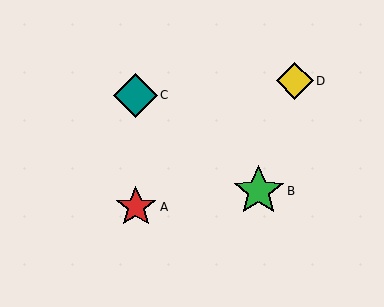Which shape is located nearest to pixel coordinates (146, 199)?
The red star (labeled A) at (136, 207) is nearest to that location.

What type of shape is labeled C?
Shape C is a teal diamond.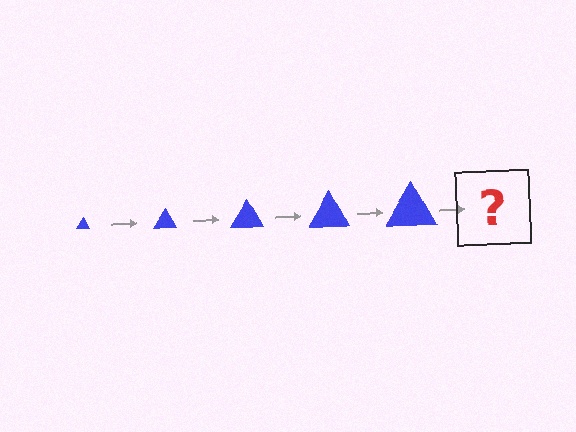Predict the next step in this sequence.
The next step is a blue triangle, larger than the previous one.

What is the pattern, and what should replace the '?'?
The pattern is that the triangle gets progressively larger each step. The '?' should be a blue triangle, larger than the previous one.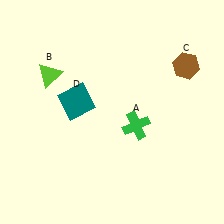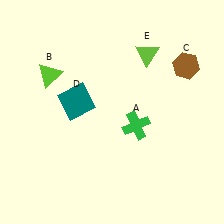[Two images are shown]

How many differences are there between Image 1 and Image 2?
There is 1 difference between the two images.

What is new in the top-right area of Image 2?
A lime triangle (E) was added in the top-right area of Image 2.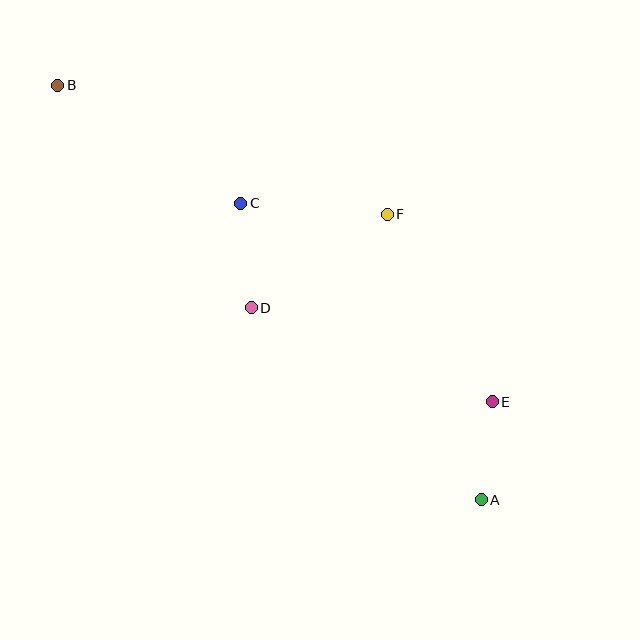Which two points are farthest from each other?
Points A and B are farthest from each other.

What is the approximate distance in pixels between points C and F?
The distance between C and F is approximately 147 pixels.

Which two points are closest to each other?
Points A and E are closest to each other.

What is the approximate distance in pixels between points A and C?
The distance between A and C is approximately 382 pixels.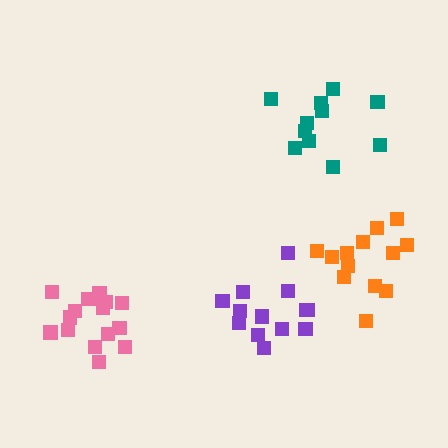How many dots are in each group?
Group 1: 11 dots, Group 2: 13 dots, Group 3: 16 dots, Group 4: 13 dots (53 total).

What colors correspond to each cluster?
The clusters are colored: teal, purple, pink, orange.